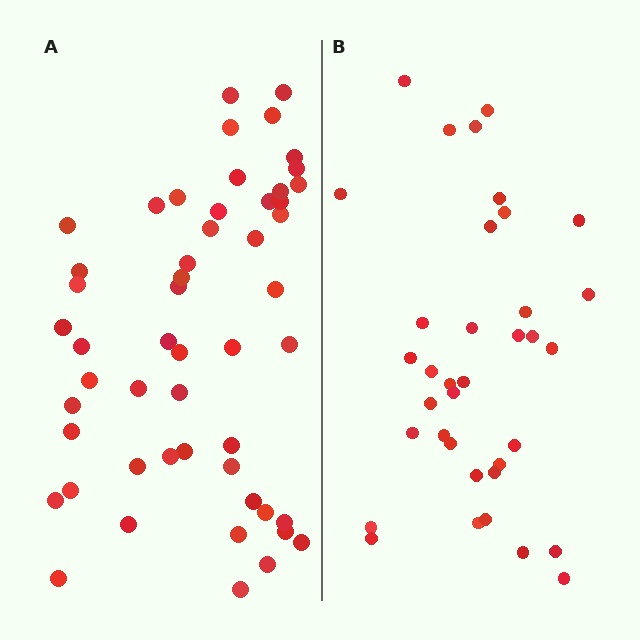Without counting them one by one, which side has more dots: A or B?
Region A (the left region) has more dots.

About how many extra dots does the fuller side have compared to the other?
Region A has approximately 15 more dots than region B.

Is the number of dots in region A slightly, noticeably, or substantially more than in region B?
Region A has noticeably more, but not dramatically so. The ratio is roughly 1.4 to 1.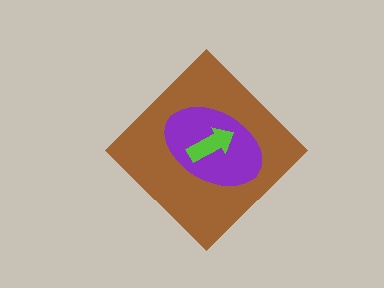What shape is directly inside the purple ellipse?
The lime arrow.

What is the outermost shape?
The brown diamond.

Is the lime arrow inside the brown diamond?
Yes.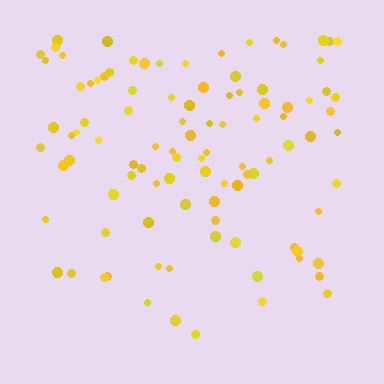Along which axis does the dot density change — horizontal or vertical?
Vertical.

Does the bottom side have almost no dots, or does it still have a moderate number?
Still a moderate number, just noticeably fewer than the top.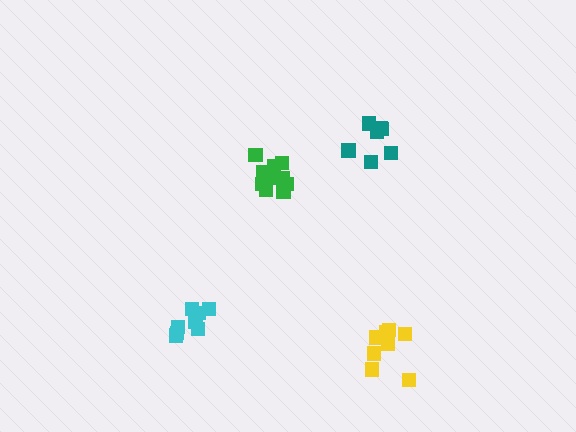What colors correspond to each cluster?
The clusters are colored: cyan, teal, yellow, green.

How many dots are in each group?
Group 1: 9 dots, Group 2: 7 dots, Group 3: 11 dots, Group 4: 10 dots (37 total).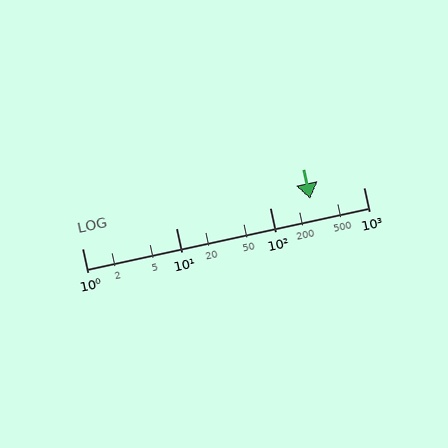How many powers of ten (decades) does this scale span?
The scale spans 3 decades, from 1 to 1000.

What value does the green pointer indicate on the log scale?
The pointer indicates approximately 270.